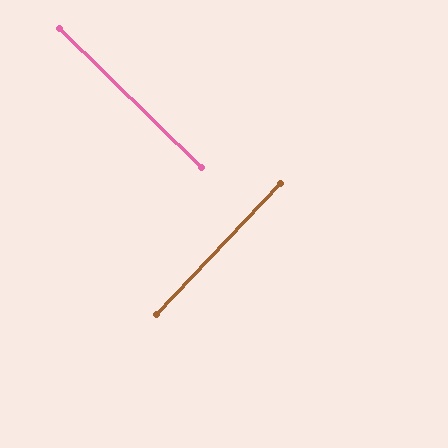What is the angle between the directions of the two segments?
Approximately 89 degrees.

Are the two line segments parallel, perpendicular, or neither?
Perpendicular — they meet at approximately 89°.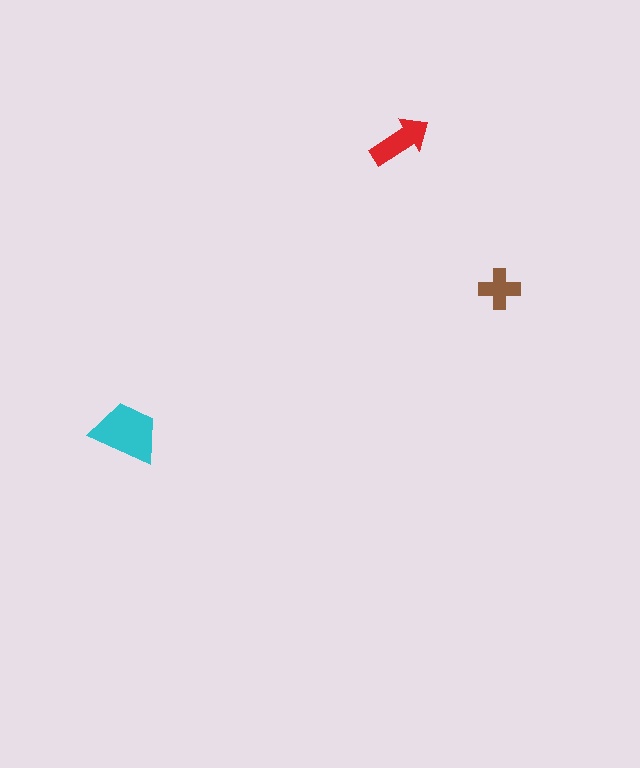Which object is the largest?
The cyan trapezoid.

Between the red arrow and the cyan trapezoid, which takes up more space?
The cyan trapezoid.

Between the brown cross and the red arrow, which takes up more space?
The red arrow.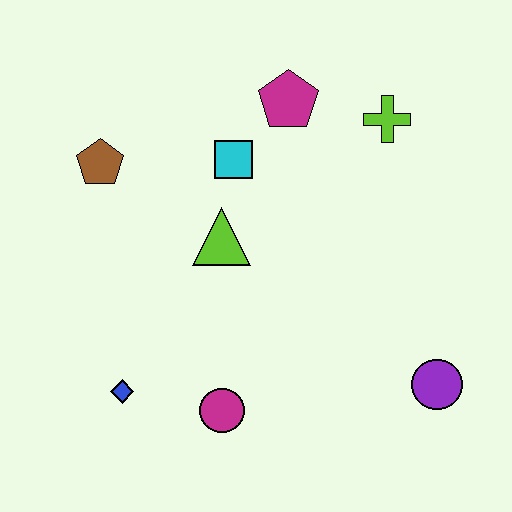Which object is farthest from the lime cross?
The blue diamond is farthest from the lime cross.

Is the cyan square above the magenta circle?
Yes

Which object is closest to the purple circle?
The magenta circle is closest to the purple circle.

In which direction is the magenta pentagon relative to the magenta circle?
The magenta pentagon is above the magenta circle.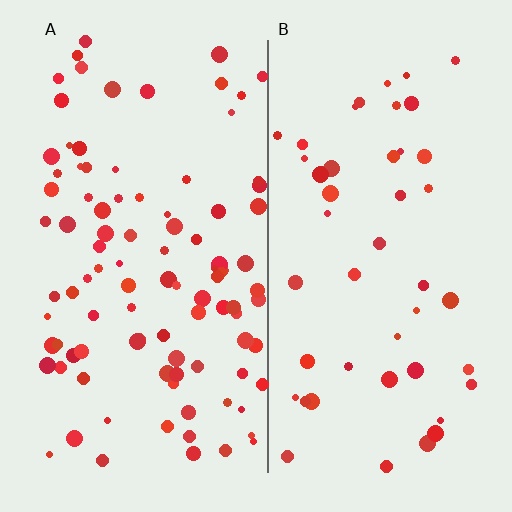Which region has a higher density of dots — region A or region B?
A (the left).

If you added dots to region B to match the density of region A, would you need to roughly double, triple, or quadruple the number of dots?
Approximately double.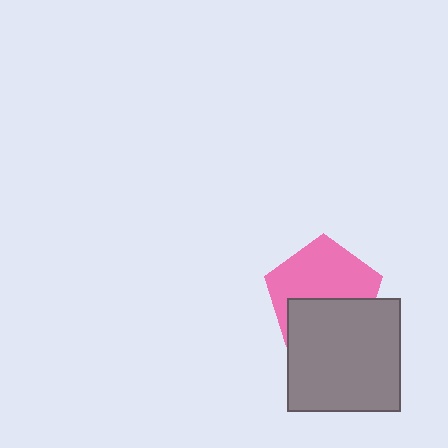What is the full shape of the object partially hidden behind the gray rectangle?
The partially hidden object is a pink pentagon.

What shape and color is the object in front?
The object in front is a gray rectangle.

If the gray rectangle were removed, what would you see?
You would see the complete pink pentagon.